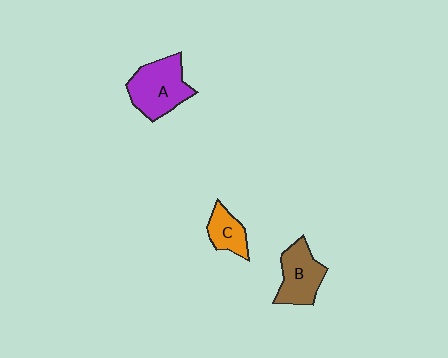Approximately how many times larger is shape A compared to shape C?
Approximately 1.9 times.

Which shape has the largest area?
Shape A (purple).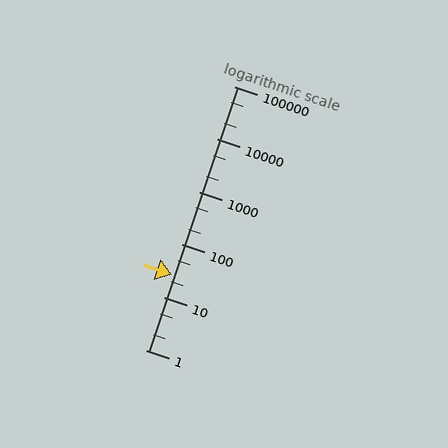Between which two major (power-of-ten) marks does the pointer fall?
The pointer is between 10 and 100.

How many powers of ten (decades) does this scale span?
The scale spans 5 decades, from 1 to 100000.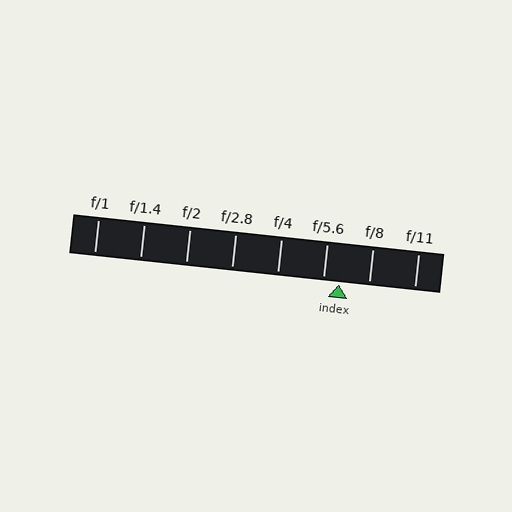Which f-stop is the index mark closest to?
The index mark is closest to f/5.6.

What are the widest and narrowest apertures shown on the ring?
The widest aperture shown is f/1 and the narrowest is f/11.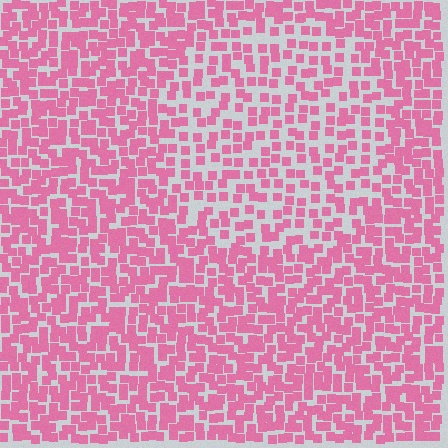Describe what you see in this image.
The image contains small pink elements arranged at two different densities. A circle-shaped region is visible where the elements are less densely packed than the surrounding area.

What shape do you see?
I see a circle.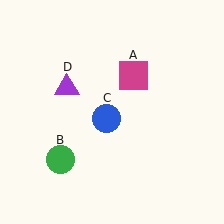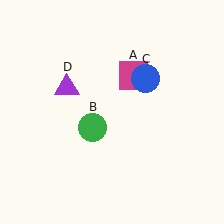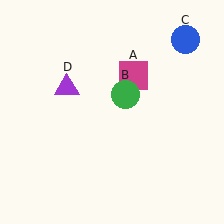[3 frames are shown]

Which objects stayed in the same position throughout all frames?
Magenta square (object A) and purple triangle (object D) remained stationary.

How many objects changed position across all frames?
2 objects changed position: green circle (object B), blue circle (object C).